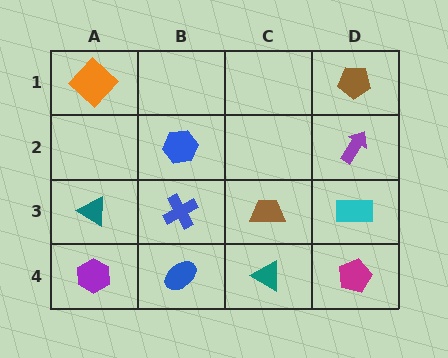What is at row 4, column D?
A magenta pentagon.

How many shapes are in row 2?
2 shapes.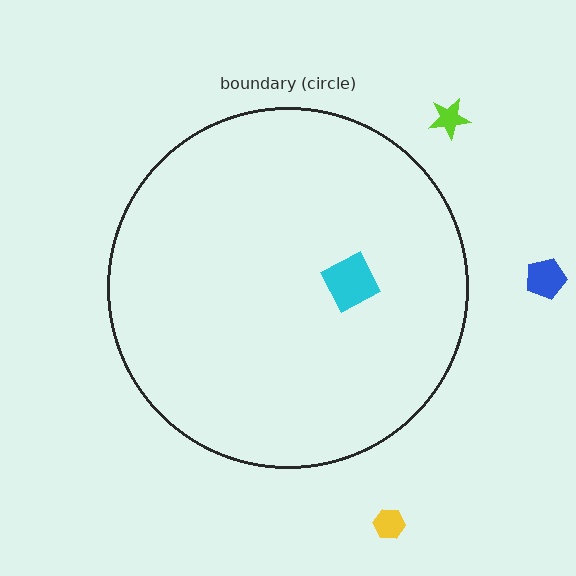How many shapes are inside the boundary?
1 inside, 3 outside.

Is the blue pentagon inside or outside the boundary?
Outside.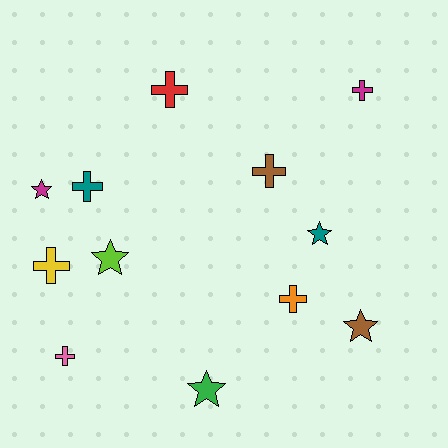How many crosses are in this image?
There are 7 crosses.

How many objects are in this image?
There are 12 objects.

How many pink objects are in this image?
There is 1 pink object.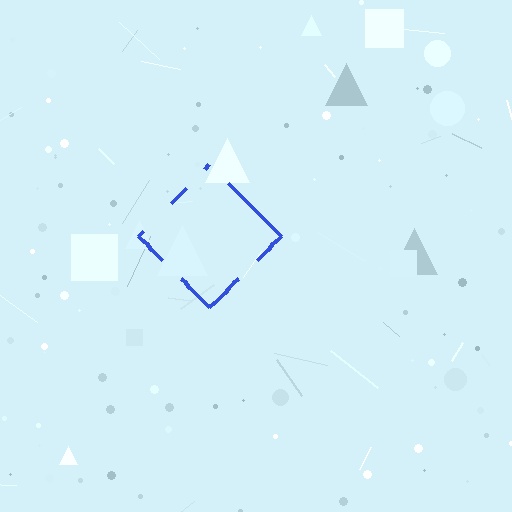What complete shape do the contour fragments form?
The contour fragments form a diamond.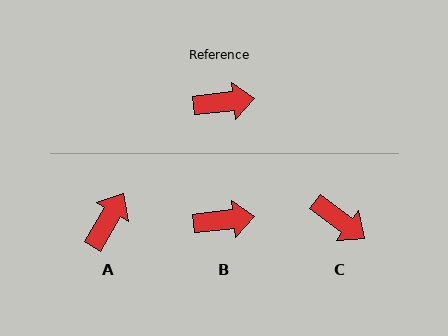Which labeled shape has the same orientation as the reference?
B.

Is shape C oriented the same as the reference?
No, it is off by about 43 degrees.